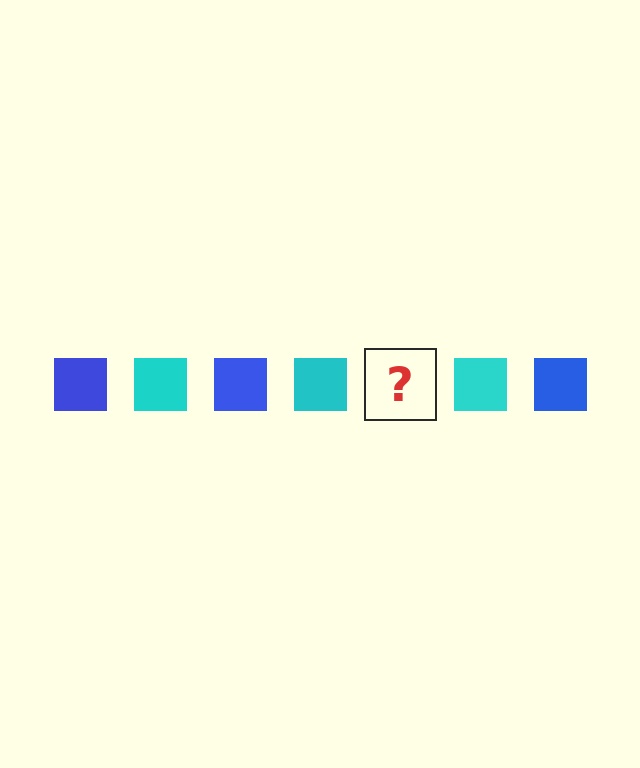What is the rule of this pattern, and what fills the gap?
The rule is that the pattern cycles through blue, cyan squares. The gap should be filled with a blue square.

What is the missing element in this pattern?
The missing element is a blue square.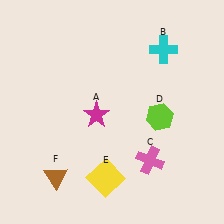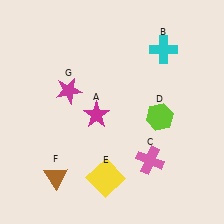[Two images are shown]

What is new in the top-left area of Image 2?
A magenta star (G) was added in the top-left area of Image 2.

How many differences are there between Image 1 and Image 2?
There is 1 difference between the two images.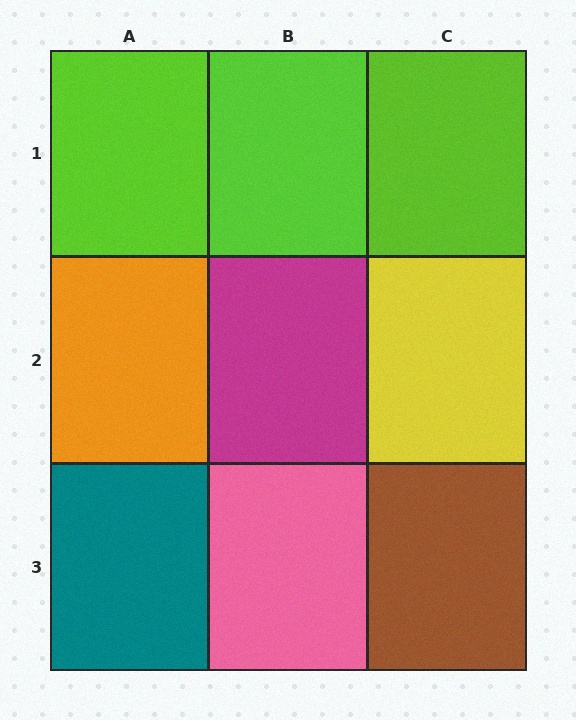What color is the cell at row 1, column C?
Lime.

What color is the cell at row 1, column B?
Lime.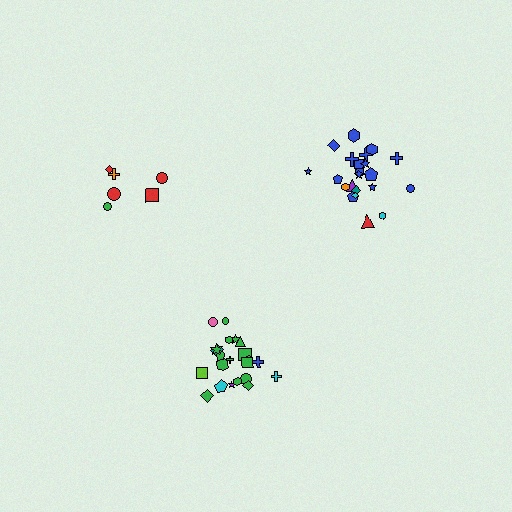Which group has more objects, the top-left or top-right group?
The top-right group.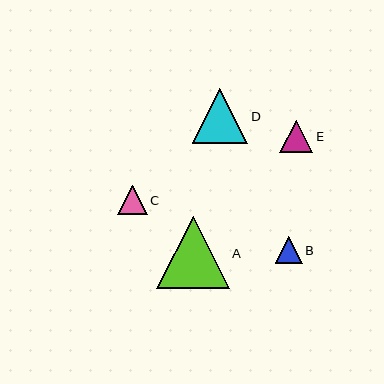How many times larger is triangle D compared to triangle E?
Triangle D is approximately 1.7 times the size of triangle E.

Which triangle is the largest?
Triangle A is the largest with a size of approximately 72 pixels.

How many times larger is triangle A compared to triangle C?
Triangle A is approximately 2.5 times the size of triangle C.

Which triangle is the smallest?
Triangle B is the smallest with a size of approximately 26 pixels.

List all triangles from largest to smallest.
From largest to smallest: A, D, E, C, B.